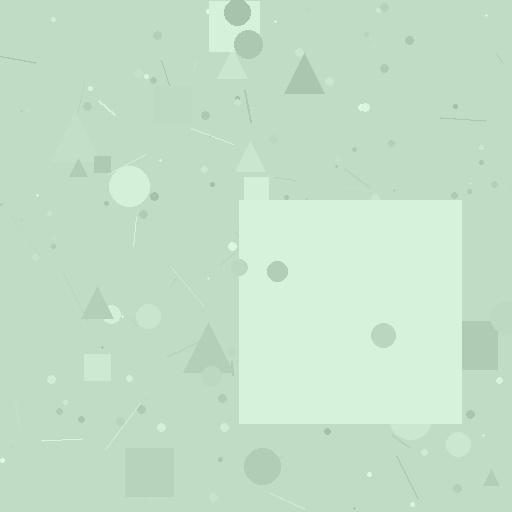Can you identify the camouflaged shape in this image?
The camouflaged shape is a square.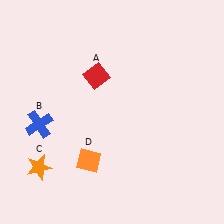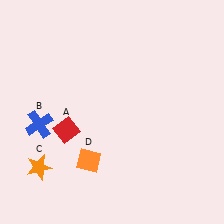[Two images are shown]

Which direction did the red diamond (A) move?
The red diamond (A) moved down.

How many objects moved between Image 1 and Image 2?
1 object moved between the two images.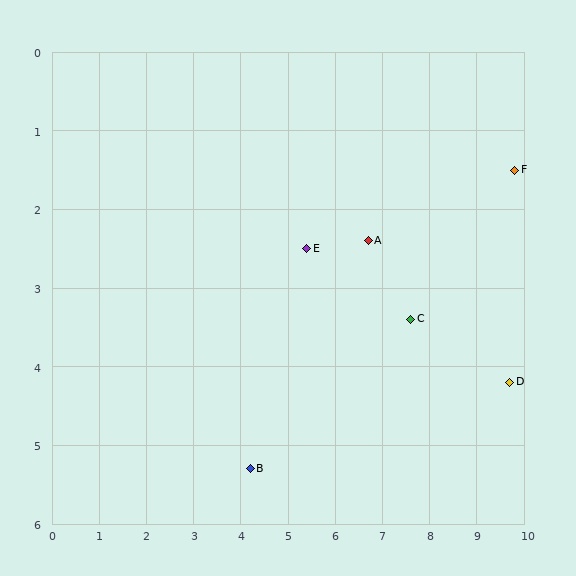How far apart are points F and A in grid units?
Points F and A are about 3.2 grid units apart.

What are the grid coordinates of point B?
Point B is at approximately (4.2, 5.3).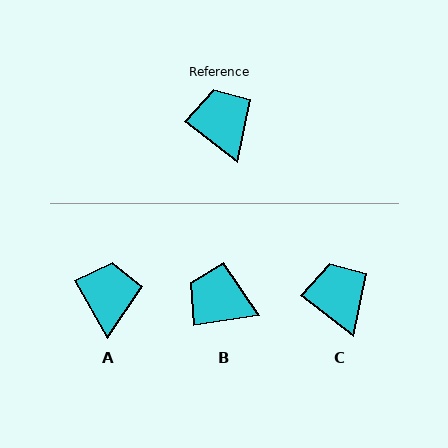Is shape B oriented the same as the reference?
No, it is off by about 47 degrees.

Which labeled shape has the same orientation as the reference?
C.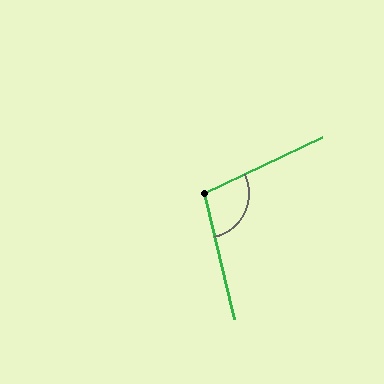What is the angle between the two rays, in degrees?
Approximately 102 degrees.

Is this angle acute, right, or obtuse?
It is obtuse.